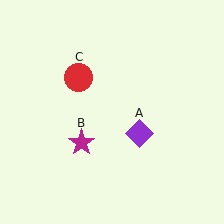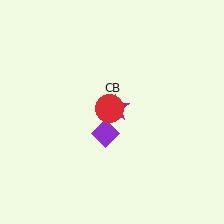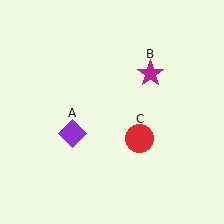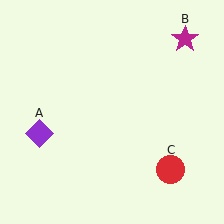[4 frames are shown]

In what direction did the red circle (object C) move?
The red circle (object C) moved down and to the right.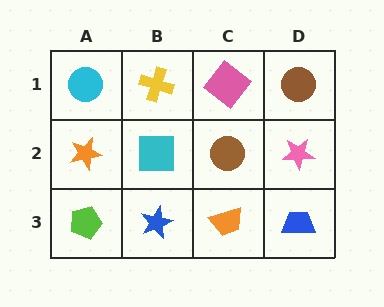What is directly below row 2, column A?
A lime pentagon.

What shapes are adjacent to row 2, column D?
A brown circle (row 1, column D), a blue trapezoid (row 3, column D), a brown circle (row 2, column C).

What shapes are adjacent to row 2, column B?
A yellow cross (row 1, column B), a blue star (row 3, column B), an orange star (row 2, column A), a brown circle (row 2, column C).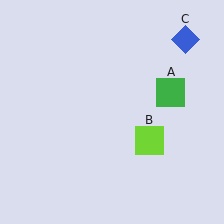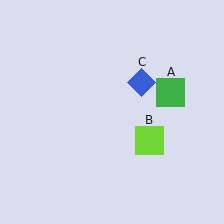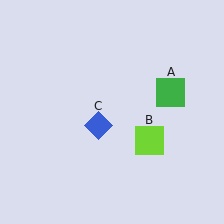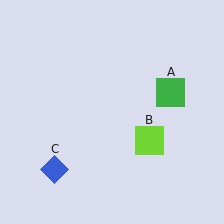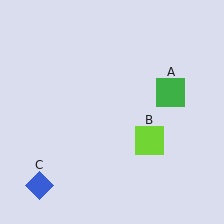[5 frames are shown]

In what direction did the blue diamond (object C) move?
The blue diamond (object C) moved down and to the left.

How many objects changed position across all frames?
1 object changed position: blue diamond (object C).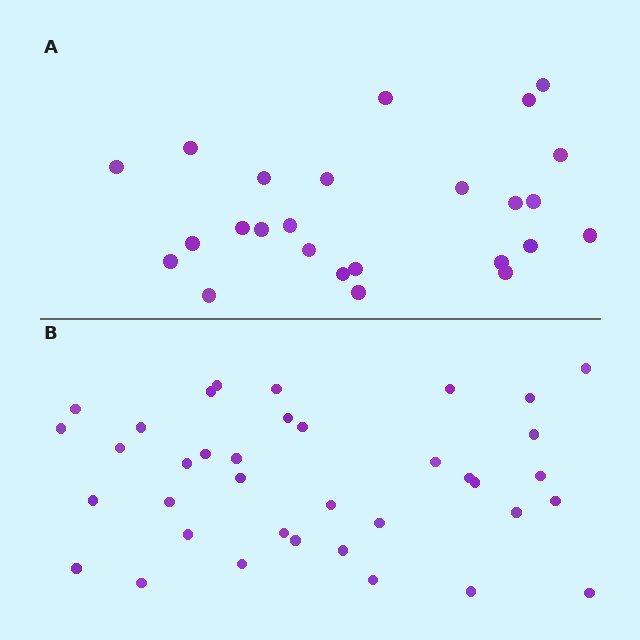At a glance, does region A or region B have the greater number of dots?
Region B (the bottom region) has more dots.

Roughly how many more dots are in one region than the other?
Region B has roughly 12 or so more dots than region A.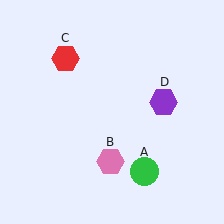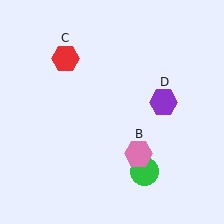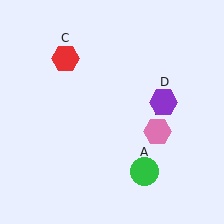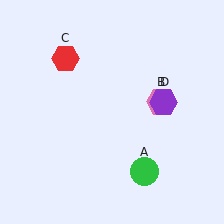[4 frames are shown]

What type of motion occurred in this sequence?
The pink hexagon (object B) rotated counterclockwise around the center of the scene.